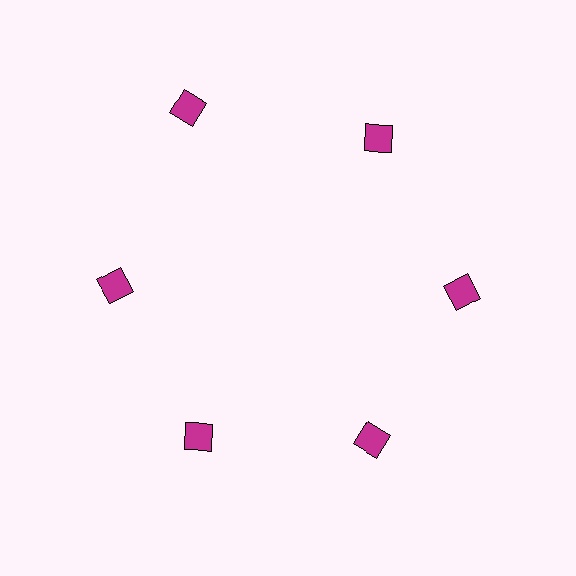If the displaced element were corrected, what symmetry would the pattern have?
It would have 6-fold rotational symmetry — the pattern would map onto itself every 60 degrees.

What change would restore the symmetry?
The symmetry would be restored by moving it inward, back onto the ring so that all 6 squares sit at equal angles and equal distance from the center.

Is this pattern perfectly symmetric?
No. The 6 magenta squares are arranged in a ring, but one element near the 11 o'clock position is pushed outward from the center, breaking the 6-fold rotational symmetry.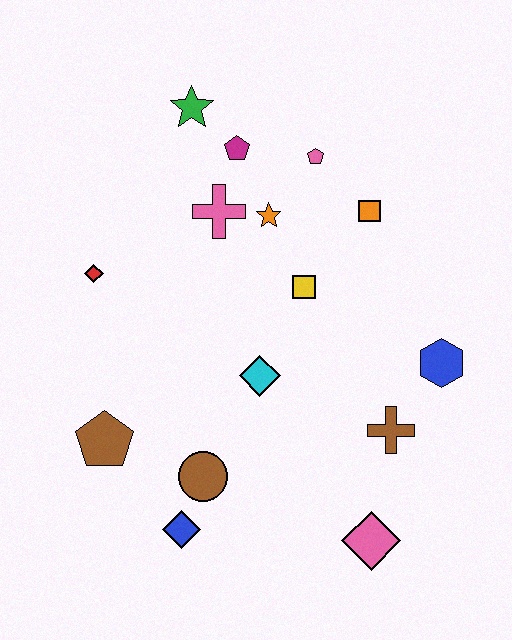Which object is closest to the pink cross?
The orange star is closest to the pink cross.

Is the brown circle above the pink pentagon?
No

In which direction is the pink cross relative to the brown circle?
The pink cross is above the brown circle.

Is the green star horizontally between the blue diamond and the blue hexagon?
Yes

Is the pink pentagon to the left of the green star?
No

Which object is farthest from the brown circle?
The green star is farthest from the brown circle.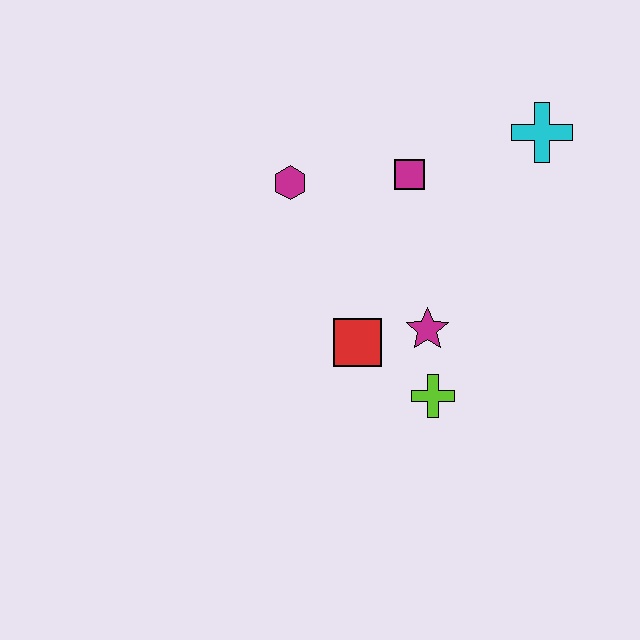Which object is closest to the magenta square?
The magenta hexagon is closest to the magenta square.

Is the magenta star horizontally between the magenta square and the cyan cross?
Yes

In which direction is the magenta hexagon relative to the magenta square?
The magenta hexagon is to the left of the magenta square.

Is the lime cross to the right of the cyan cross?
No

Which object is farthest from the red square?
The cyan cross is farthest from the red square.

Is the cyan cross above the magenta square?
Yes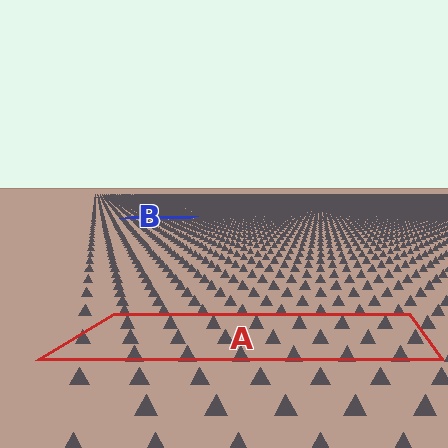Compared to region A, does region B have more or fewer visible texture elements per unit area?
Region B has more texture elements per unit area — they are packed more densely because it is farther away.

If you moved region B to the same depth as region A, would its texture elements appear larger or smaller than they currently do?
They would appear larger. At a closer depth, the same texture elements are projected at a bigger on-screen size.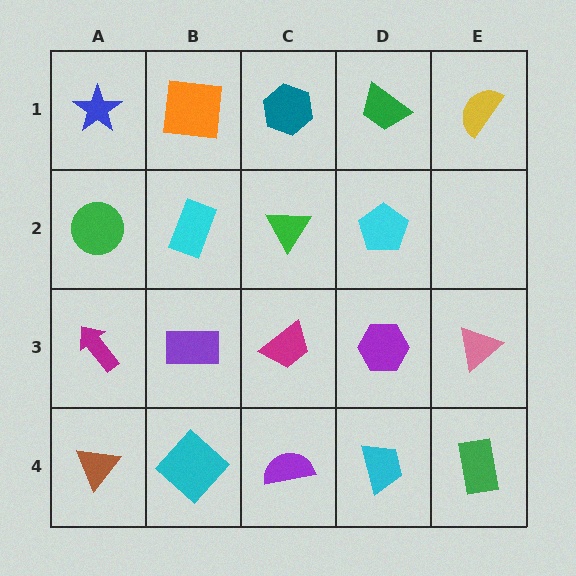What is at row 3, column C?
A magenta trapezoid.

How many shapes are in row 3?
5 shapes.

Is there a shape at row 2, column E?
No, that cell is empty.